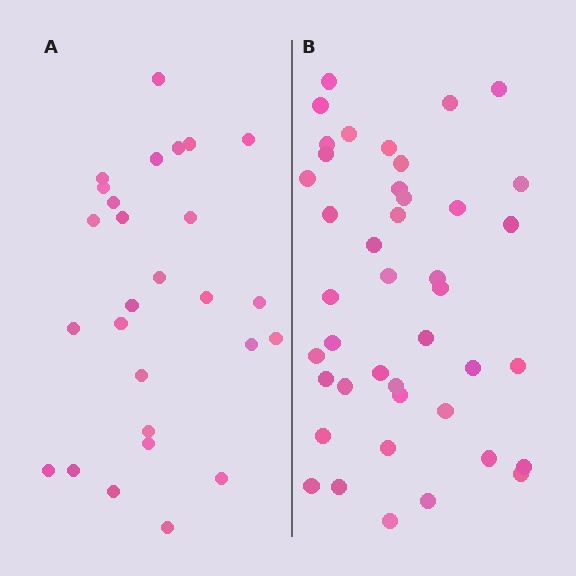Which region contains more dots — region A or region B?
Region B (the right region) has more dots.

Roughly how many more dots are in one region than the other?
Region B has approximately 15 more dots than region A.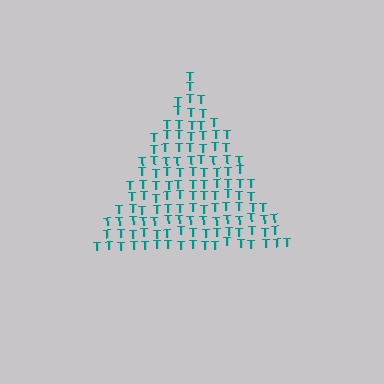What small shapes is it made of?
It is made of small letter T's.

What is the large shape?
The large shape is a triangle.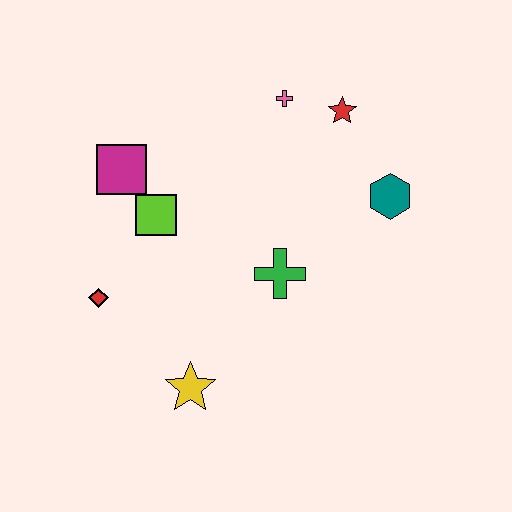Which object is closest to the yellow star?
The red diamond is closest to the yellow star.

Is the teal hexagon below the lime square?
No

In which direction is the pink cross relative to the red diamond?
The pink cross is above the red diamond.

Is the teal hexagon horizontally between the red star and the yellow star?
No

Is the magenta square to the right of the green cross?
No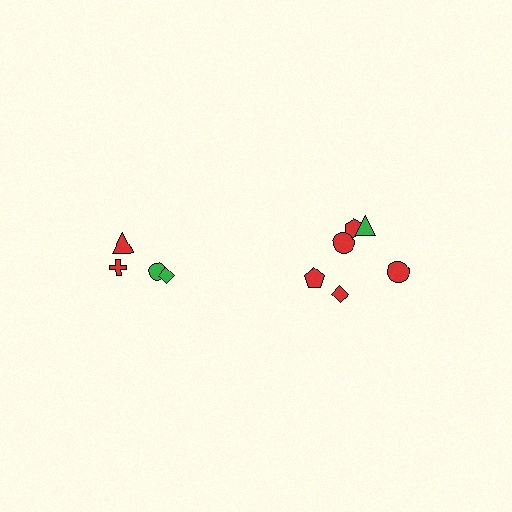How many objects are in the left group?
There are 4 objects.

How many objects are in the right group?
There are 6 objects.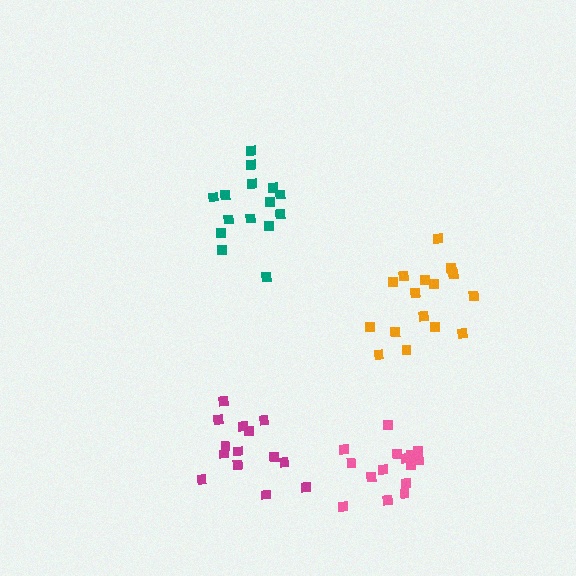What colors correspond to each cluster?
The clusters are colored: orange, magenta, pink, teal.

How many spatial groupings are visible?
There are 4 spatial groupings.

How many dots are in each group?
Group 1: 17 dots, Group 2: 14 dots, Group 3: 15 dots, Group 4: 15 dots (61 total).